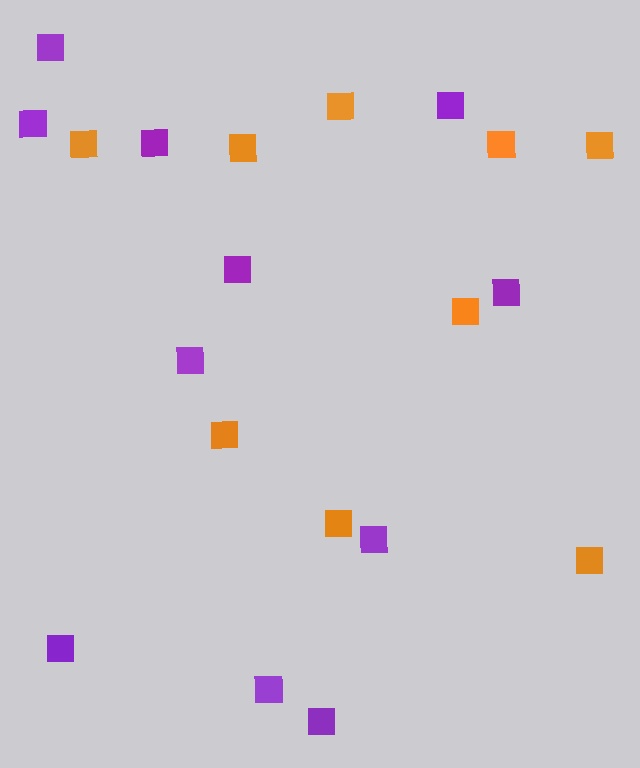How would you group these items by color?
There are 2 groups: one group of orange squares (9) and one group of purple squares (11).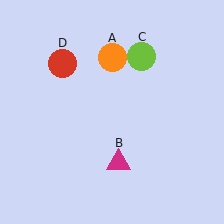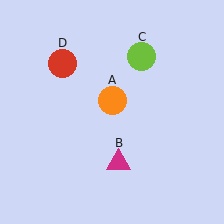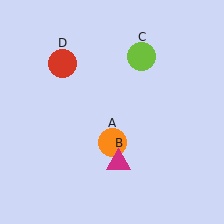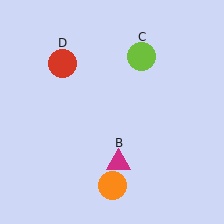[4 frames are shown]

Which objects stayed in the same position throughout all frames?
Magenta triangle (object B) and lime circle (object C) and red circle (object D) remained stationary.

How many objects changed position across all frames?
1 object changed position: orange circle (object A).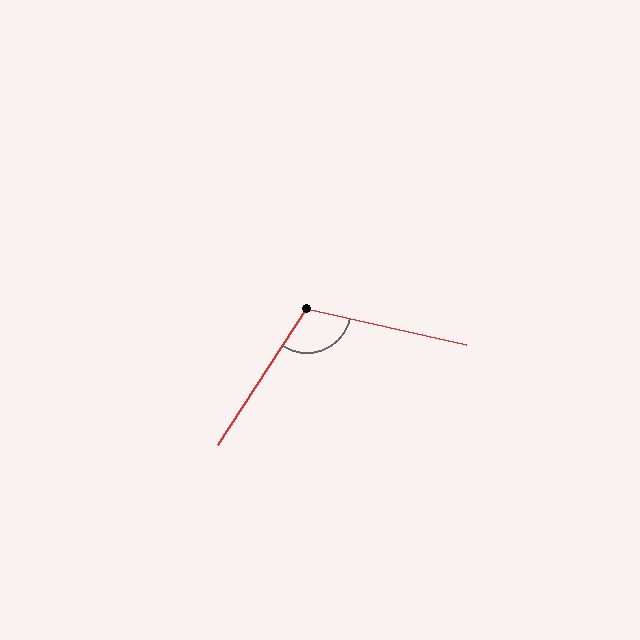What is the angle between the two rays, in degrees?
Approximately 111 degrees.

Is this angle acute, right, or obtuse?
It is obtuse.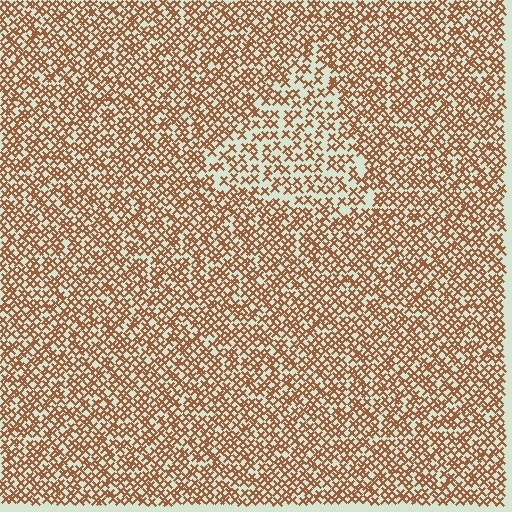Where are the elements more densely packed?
The elements are more densely packed outside the triangle boundary.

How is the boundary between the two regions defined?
The boundary is defined by a change in element density (approximately 1.7x ratio). All elements are the same color, size, and shape.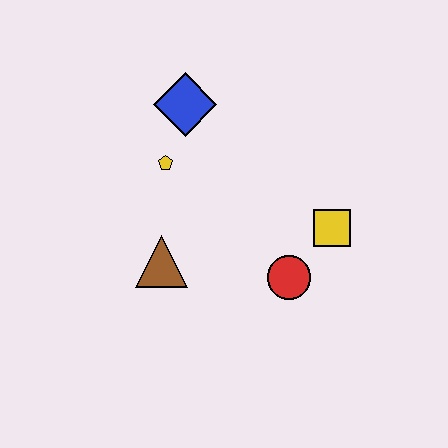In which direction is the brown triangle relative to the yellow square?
The brown triangle is to the left of the yellow square.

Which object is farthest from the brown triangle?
The yellow square is farthest from the brown triangle.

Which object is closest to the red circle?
The yellow square is closest to the red circle.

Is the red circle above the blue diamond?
No